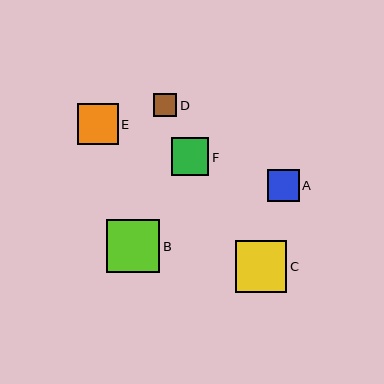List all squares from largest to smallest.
From largest to smallest: B, C, E, F, A, D.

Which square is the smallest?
Square D is the smallest with a size of approximately 24 pixels.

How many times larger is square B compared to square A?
Square B is approximately 1.7 times the size of square A.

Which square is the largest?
Square B is the largest with a size of approximately 53 pixels.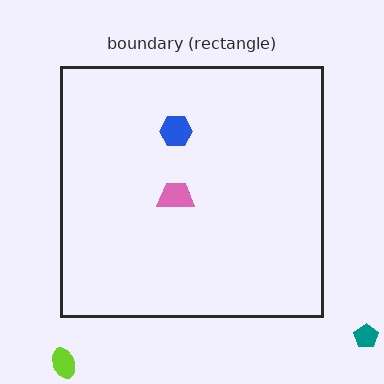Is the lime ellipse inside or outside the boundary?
Outside.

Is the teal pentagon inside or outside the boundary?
Outside.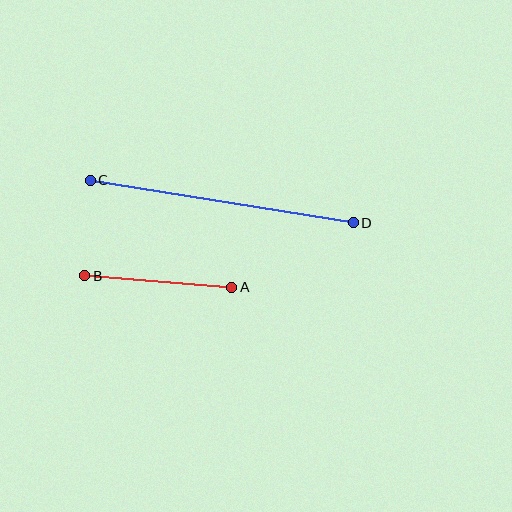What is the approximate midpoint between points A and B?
The midpoint is at approximately (158, 282) pixels.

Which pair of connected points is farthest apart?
Points C and D are farthest apart.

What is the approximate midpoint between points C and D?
The midpoint is at approximately (222, 202) pixels.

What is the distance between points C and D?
The distance is approximately 267 pixels.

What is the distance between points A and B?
The distance is approximately 147 pixels.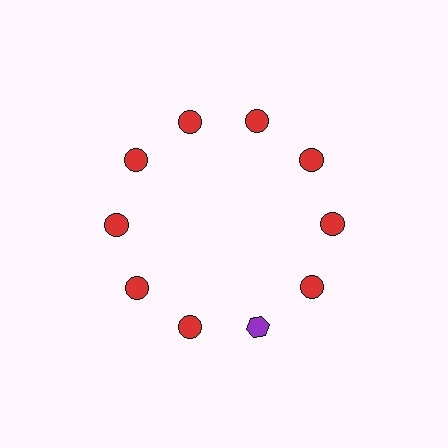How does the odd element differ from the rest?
It differs in both color (purple instead of red) and shape (hexagon instead of circle).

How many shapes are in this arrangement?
There are 10 shapes arranged in a ring pattern.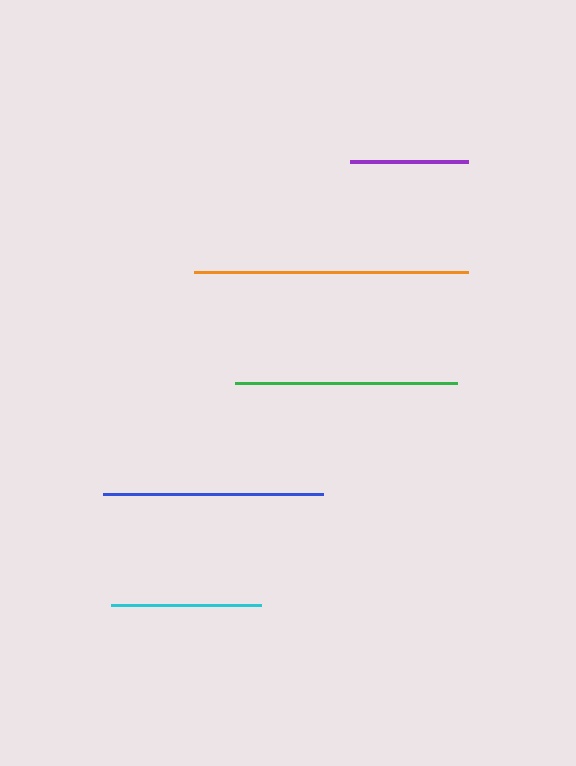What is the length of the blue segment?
The blue segment is approximately 219 pixels long.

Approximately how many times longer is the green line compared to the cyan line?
The green line is approximately 1.5 times the length of the cyan line.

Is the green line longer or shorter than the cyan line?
The green line is longer than the cyan line.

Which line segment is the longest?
The orange line is the longest at approximately 274 pixels.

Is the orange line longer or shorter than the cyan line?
The orange line is longer than the cyan line.